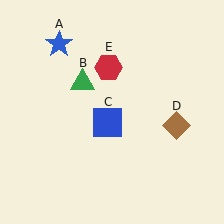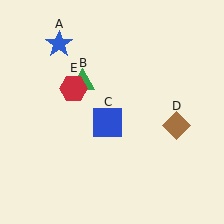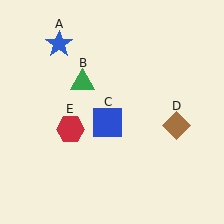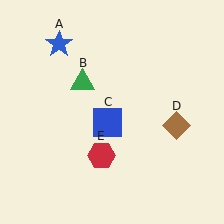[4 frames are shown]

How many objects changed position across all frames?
1 object changed position: red hexagon (object E).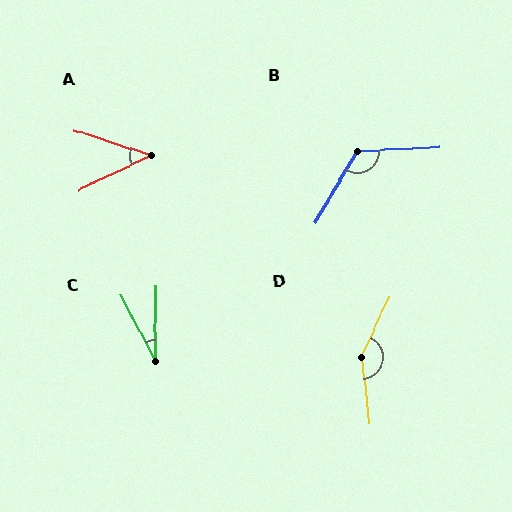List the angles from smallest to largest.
C (28°), A (44°), B (124°), D (148°).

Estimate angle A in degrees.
Approximately 44 degrees.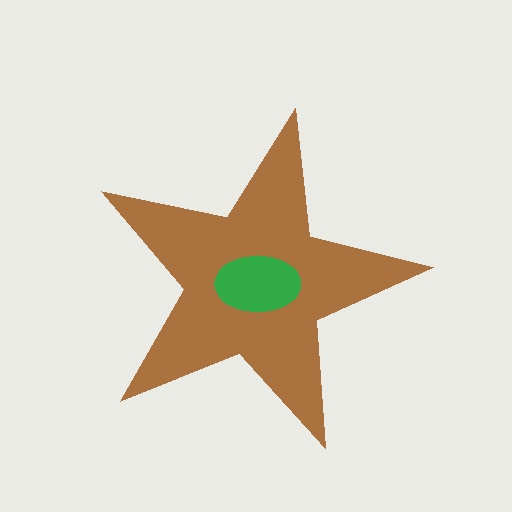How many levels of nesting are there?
2.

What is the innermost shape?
The green ellipse.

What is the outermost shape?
The brown star.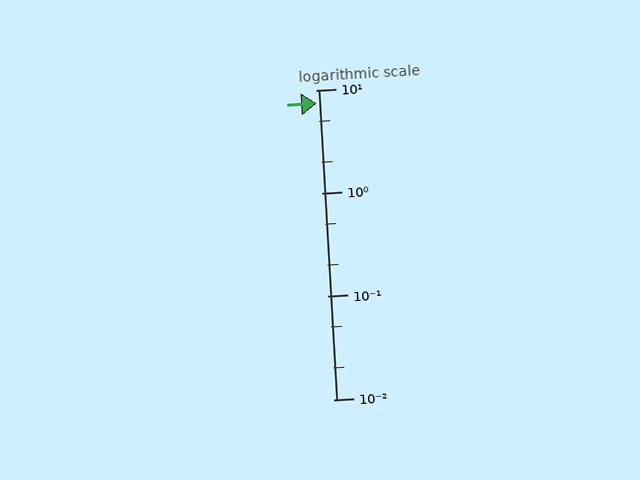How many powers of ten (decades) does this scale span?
The scale spans 3 decades, from 0.01 to 10.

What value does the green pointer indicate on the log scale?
The pointer indicates approximately 7.4.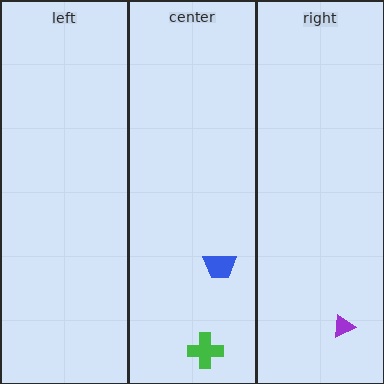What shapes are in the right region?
The purple triangle.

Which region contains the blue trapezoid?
The center region.